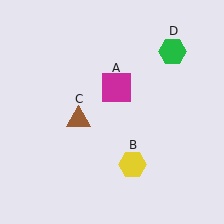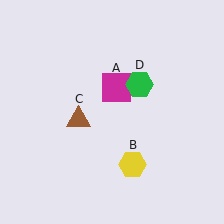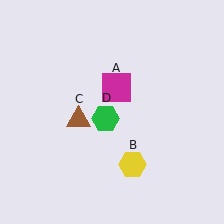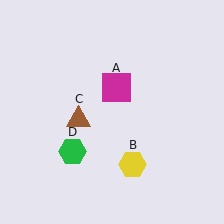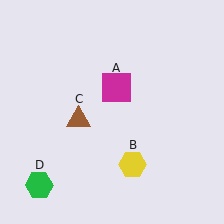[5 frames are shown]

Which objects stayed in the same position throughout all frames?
Magenta square (object A) and yellow hexagon (object B) and brown triangle (object C) remained stationary.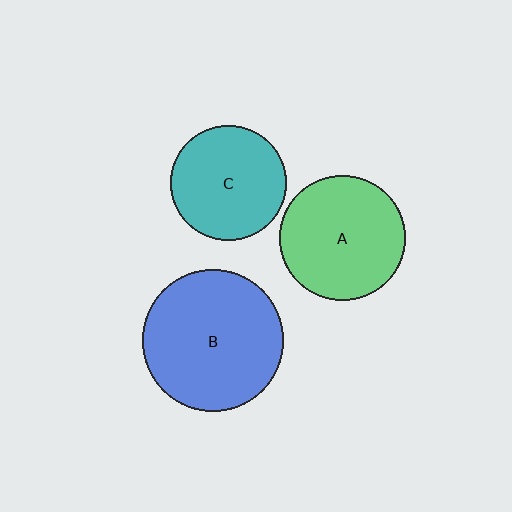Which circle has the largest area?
Circle B (blue).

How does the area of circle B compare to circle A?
Approximately 1.3 times.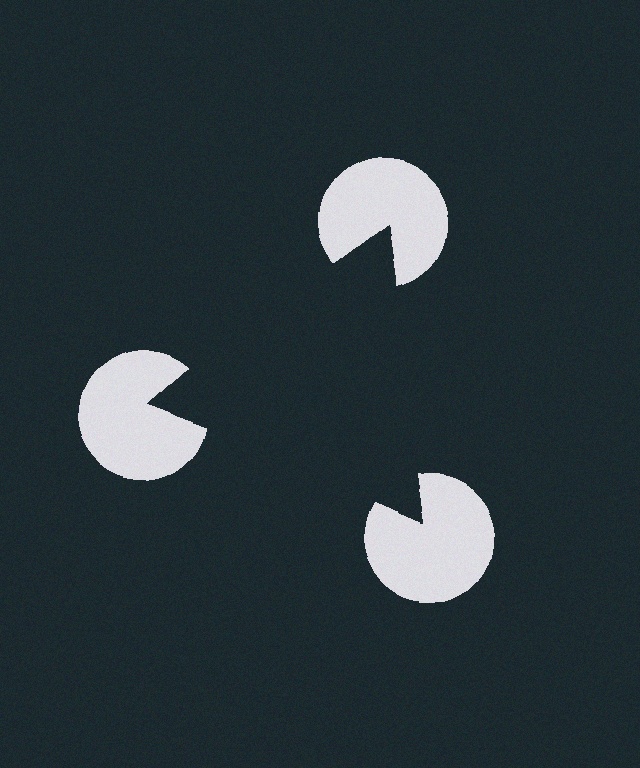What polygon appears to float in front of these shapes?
An illusory triangle — its edges are inferred from the aligned wedge cuts in the pac-man discs, not physically drawn.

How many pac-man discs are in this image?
There are 3 — one at each vertex of the illusory triangle.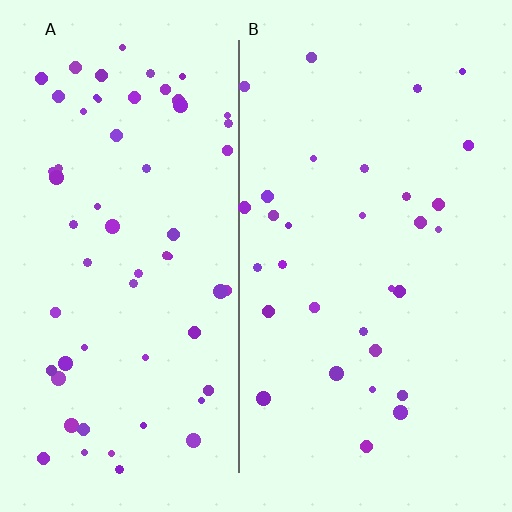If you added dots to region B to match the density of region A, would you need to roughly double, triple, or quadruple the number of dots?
Approximately double.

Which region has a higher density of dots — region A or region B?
A (the left).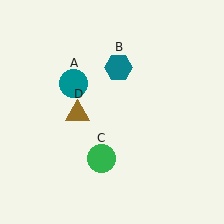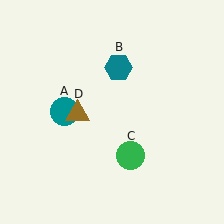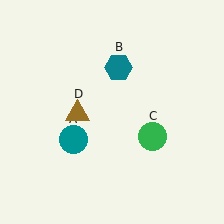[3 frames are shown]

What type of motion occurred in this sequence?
The teal circle (object A), green circle (object C) rotated counterclockwise around the center of the scene.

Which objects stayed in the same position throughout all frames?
Teal hexagon (object B) and brown triangle (object D) remained stationary.